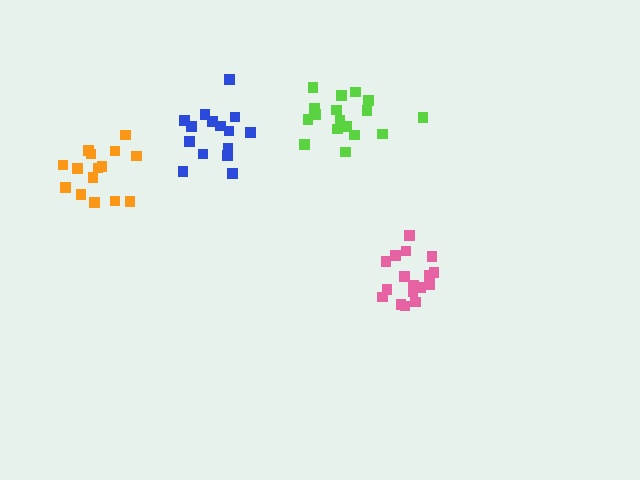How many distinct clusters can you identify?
There are 4 distinct clusters.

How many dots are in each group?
Group 1: 17 dots, Group 2: 15 dots, Group 3: 15 dots, Group 4: 17 dots (64 total).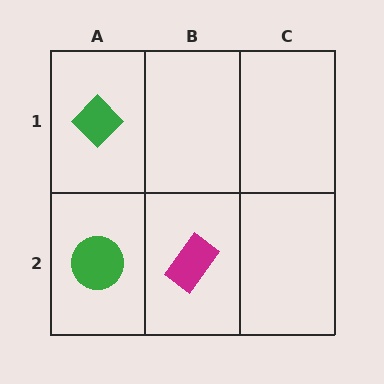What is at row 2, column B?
A magenta rectangle.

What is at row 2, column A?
A green circle.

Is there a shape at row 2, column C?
No, that cell is empty.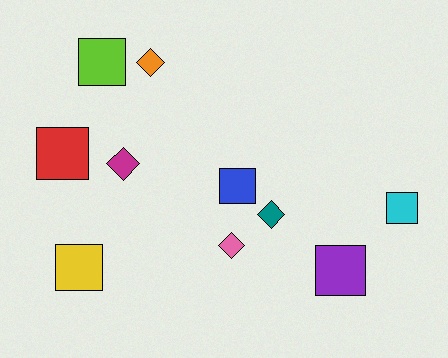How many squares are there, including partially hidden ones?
There are 6 squares.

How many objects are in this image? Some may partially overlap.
There are 10 objects.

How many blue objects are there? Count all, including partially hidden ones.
There is 1 blue object.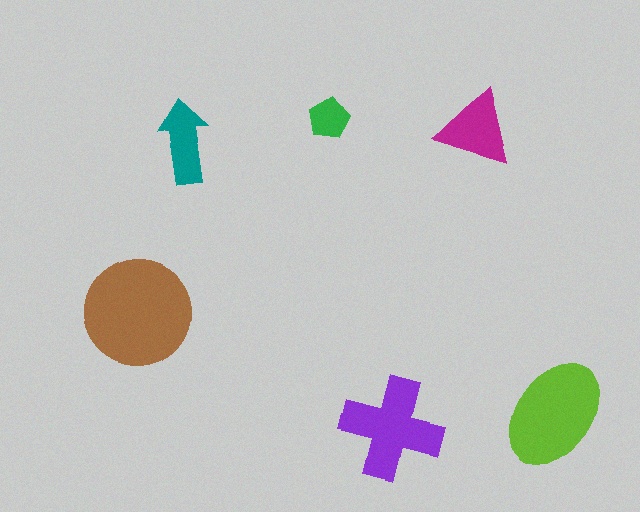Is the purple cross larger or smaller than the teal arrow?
Larger.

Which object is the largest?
The brown circle.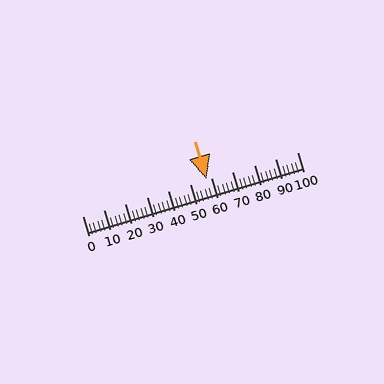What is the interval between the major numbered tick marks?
The major tick marks are spaced 10 units apart.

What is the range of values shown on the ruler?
The ruler shows values from 0 to 100.